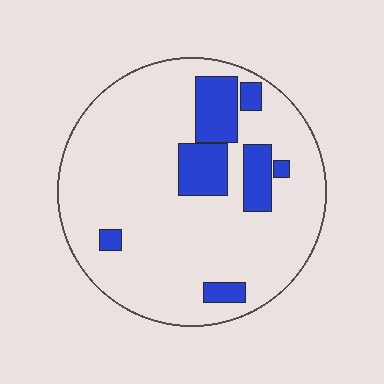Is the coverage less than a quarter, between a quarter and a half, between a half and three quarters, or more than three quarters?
Less than a quarter.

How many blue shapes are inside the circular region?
7.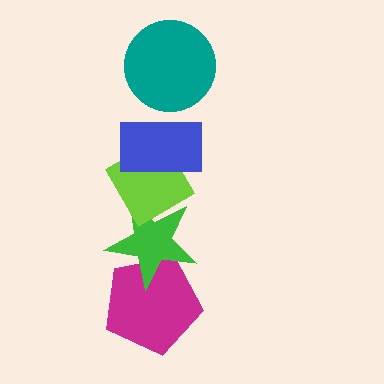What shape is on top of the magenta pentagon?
The green star is on top of the magenta pentagon.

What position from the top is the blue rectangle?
The blue rectangle is 2nd from the top.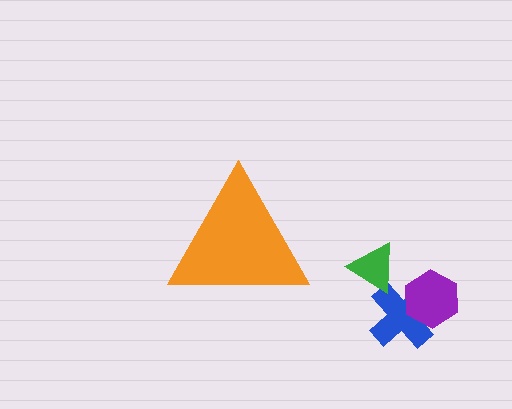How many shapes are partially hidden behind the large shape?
0 shapes are partially hidden.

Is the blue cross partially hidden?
No, the blue cross is fully visible.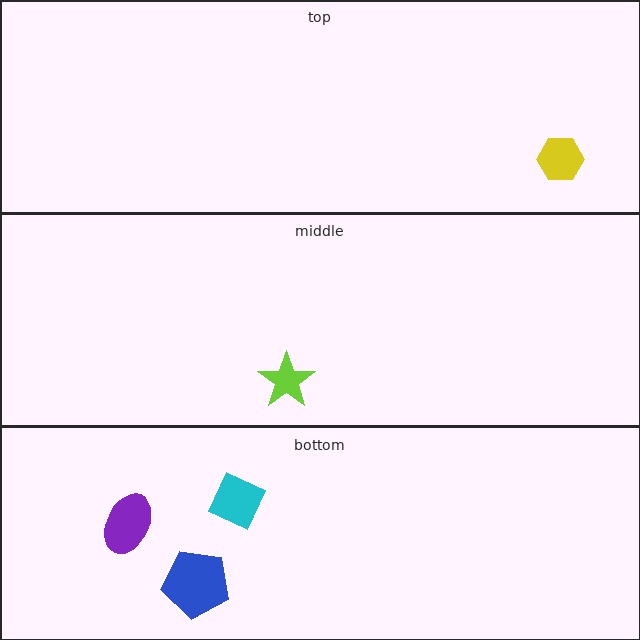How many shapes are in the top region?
1.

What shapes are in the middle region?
The lime star.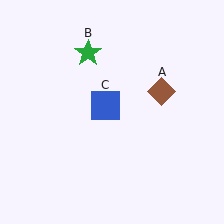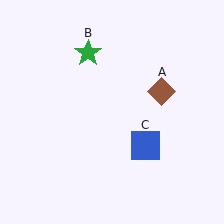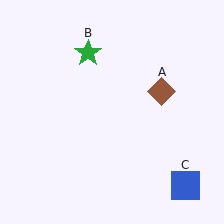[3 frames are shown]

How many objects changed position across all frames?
1 object changed position: blue square (object C).